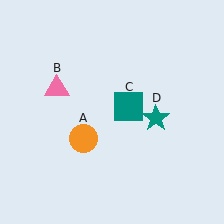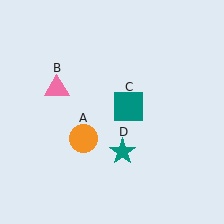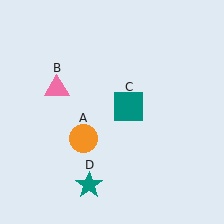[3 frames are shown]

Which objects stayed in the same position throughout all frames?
Orange circle (object A) and pink triangle (object B) and teal square (object C) remained stationary.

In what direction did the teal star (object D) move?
The teal star (object D) moved down and to the left.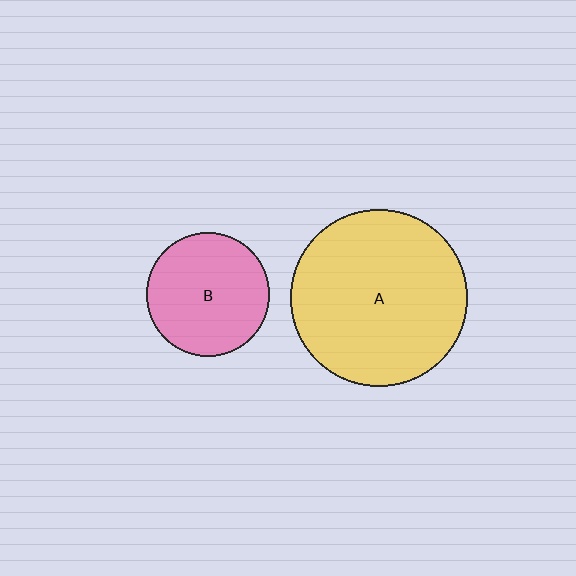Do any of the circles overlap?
No, none of the circles overlap.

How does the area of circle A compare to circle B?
Approximately 2.1 times.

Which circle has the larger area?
Circle A (yellow).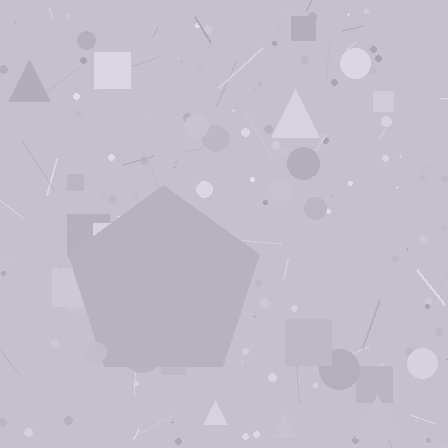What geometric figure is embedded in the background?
A pentagon is embedded in the background.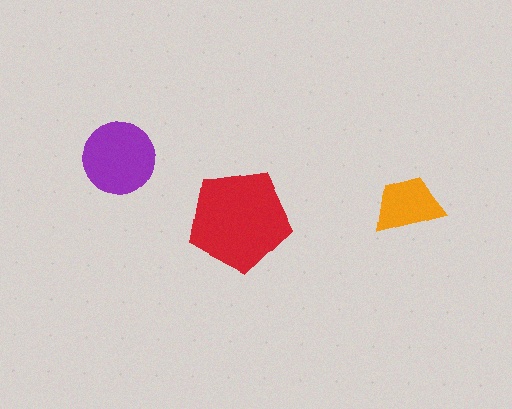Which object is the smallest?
The orange trapezoid.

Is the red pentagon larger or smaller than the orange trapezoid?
Larger.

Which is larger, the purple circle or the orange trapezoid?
The purple circle.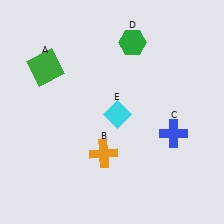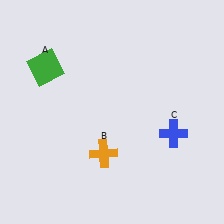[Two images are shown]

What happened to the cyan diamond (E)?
The cyan diamond (E) was removed in Image 2. It was in the bottom-right area of Image 1.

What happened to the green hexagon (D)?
The green hexagon (D) was removed in Image 2. It was in the top-right area of Image 1.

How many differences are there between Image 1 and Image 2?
There are 2 differences between the two images.